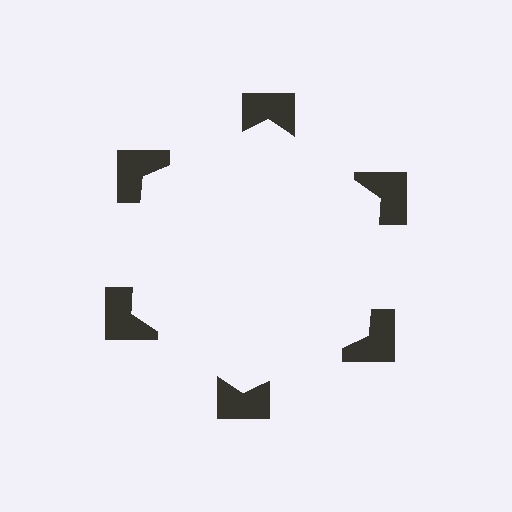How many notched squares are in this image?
There are 6 — one at each vertex of the illusory hexagon.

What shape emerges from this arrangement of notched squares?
An illusory hexagon — its edges are inferred from the aligned wedge cuts in the notched squares, not physically drawn.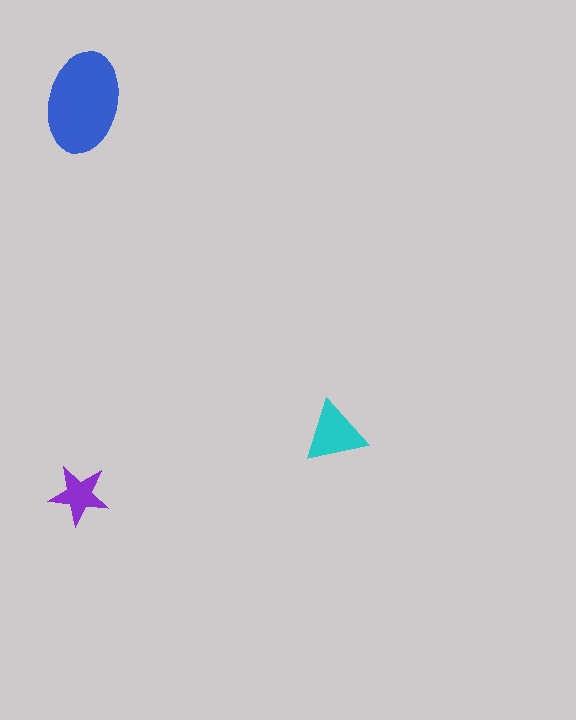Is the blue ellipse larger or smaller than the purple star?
Larger.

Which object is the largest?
The blue ellipse.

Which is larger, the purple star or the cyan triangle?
The cyan triangle.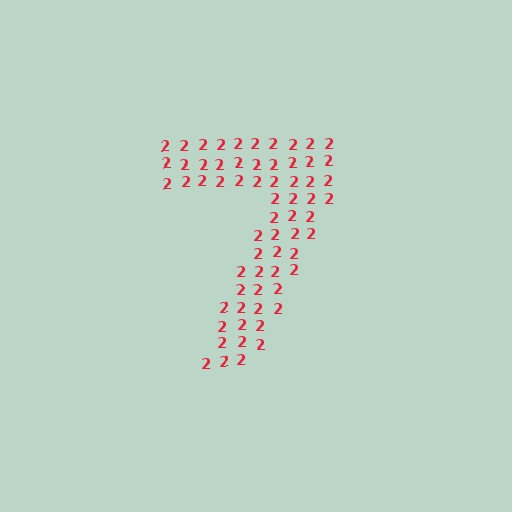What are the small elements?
The small elements are digit 2's.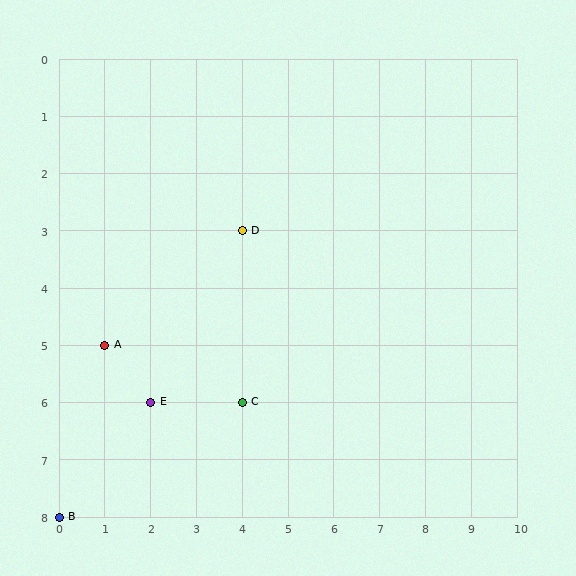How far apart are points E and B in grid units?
Points E and B are 2 columns and 2 rows apart (about 2.8 grid units diagonally).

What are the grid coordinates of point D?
Point D is at grid coordinates (4, 3).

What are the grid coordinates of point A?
Point A is at grid coordinates (1, 5).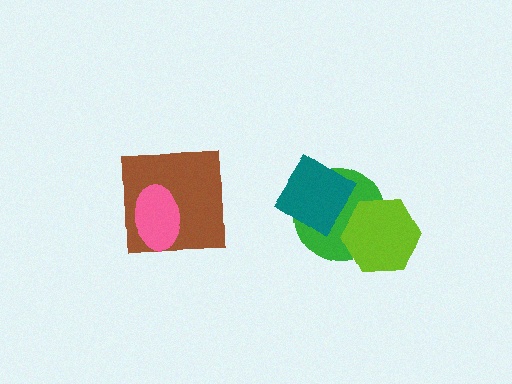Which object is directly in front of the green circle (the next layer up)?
The lime hexagon is directly in front of the green circle.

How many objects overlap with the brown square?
1 object overlaps with the brown square.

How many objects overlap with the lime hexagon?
1 object overlaps with the lime hexagon.